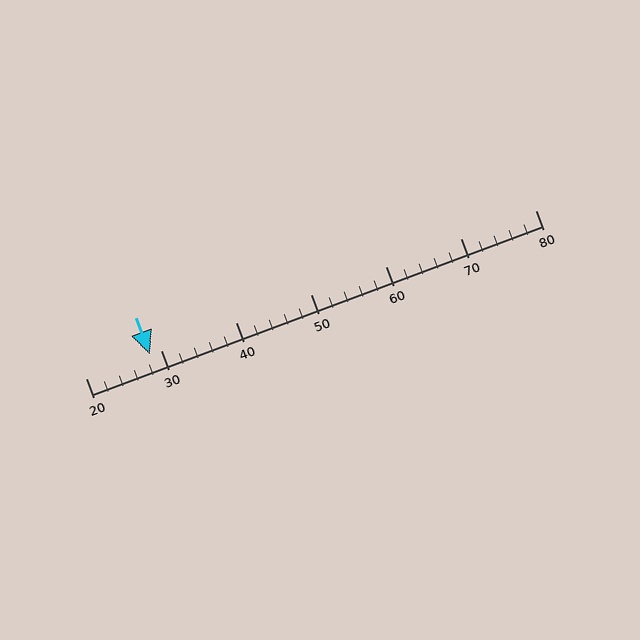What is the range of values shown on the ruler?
The ruler shows values from 20 to 80.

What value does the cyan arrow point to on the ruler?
The cyan arrow points to approximately 28.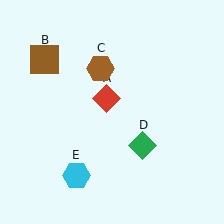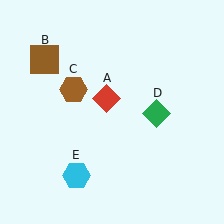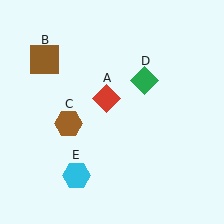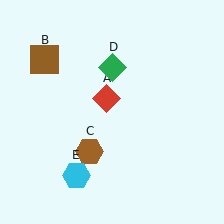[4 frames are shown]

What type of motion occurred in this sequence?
The brown hexagon (object C), green diamond (object D) rotated counterclockwise around the center of the scene.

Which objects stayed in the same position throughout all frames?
Red diamond (object A) and brown square (object B) and cyan hexagon (object E) remained stationary.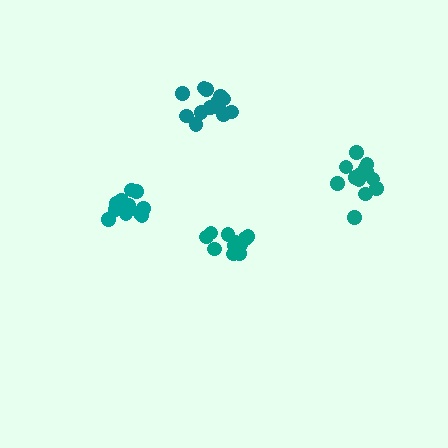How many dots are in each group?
Group 1: 15 dots, Group 2: 14 dots, Group 3: 15 dots, Group 4: 11 dots (55 total).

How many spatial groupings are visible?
There are 4 spatial groupings.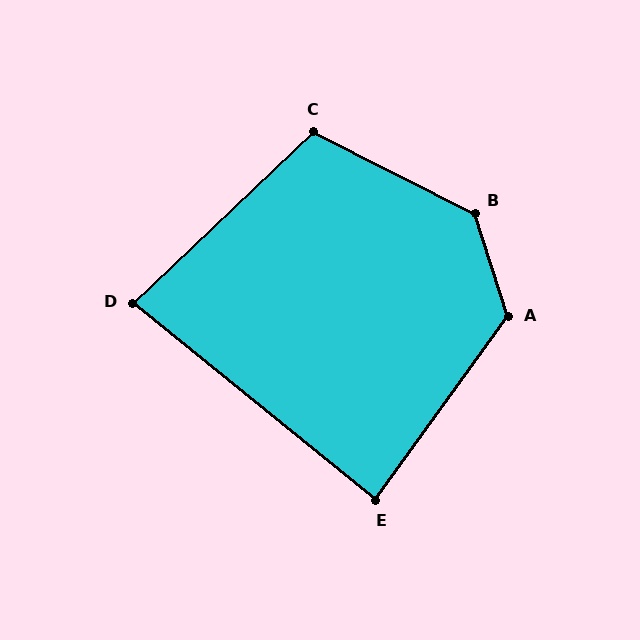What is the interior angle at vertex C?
Approximately 110 degrees (obtuse).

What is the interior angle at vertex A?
Approximately 126 degrees (obtuse).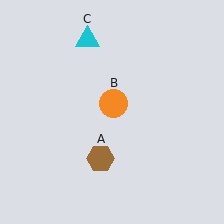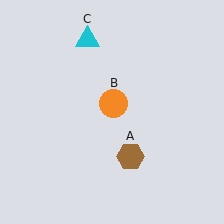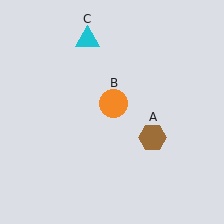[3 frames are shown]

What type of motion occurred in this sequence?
The brown hexagon (object A) rotated counterclockwise around the center of the scene.